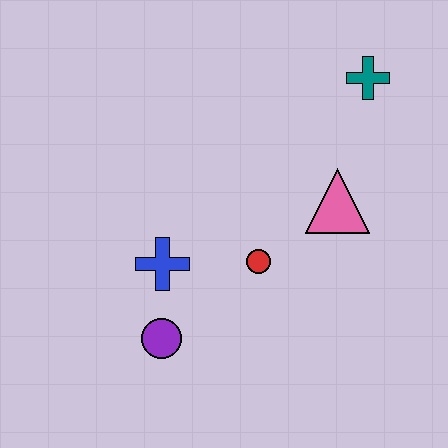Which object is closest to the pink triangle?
The red circle is closest to the pink triangle.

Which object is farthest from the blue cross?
The teal cross is farthest from the blue cross.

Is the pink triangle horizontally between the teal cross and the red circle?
Yes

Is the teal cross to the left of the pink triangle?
No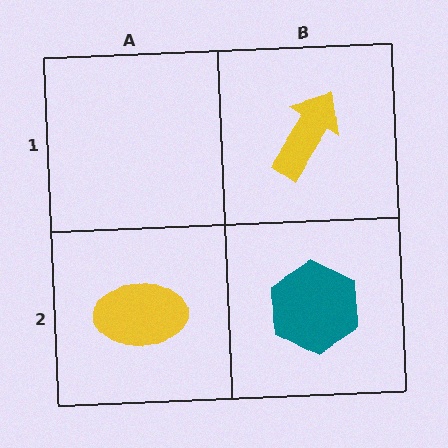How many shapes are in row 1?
1 shape.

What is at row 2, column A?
A yellow ellipse.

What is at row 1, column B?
A yellow arrow.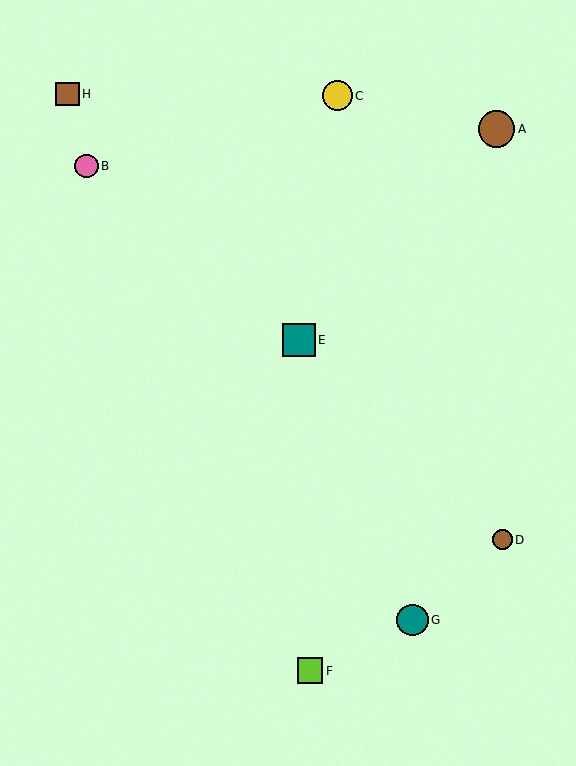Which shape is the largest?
The brown circle (labeled A) is the largest.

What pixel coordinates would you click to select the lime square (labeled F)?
Click at (310, 671) to select the lime square F.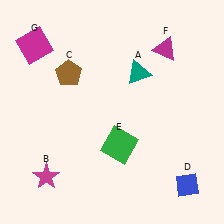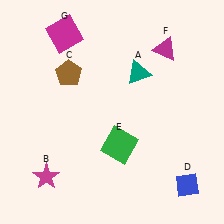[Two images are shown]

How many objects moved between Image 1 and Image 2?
1 object moved between the two images.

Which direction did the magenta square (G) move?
The magenta square (G) moved right.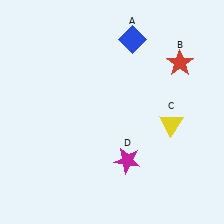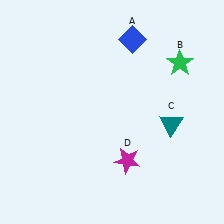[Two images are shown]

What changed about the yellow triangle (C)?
In Image 1, C is yellow. In Image 2, it changed to teal.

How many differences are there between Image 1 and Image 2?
There are 2 differences between the two images.